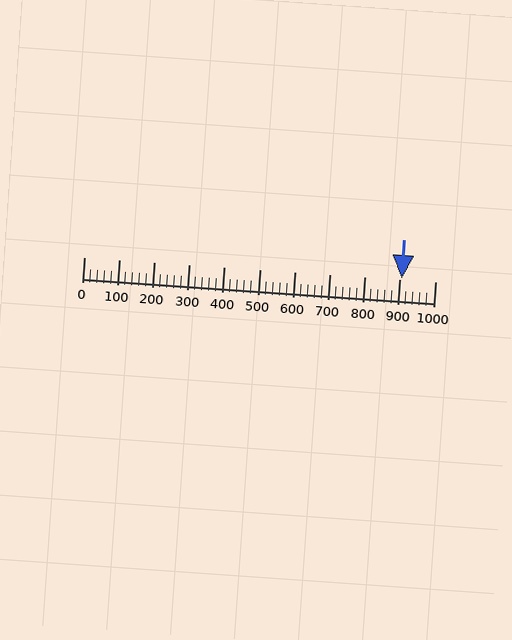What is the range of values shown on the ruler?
The ruler shows values from 0 to 1000.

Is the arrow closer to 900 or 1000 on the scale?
The arrow is closer to 900.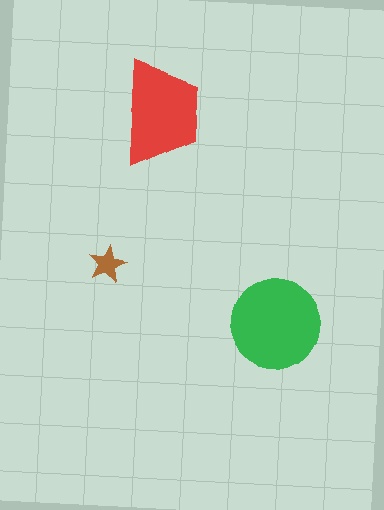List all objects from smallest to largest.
The brown star, the red trapezoid, the green circle.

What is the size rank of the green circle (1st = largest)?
1st.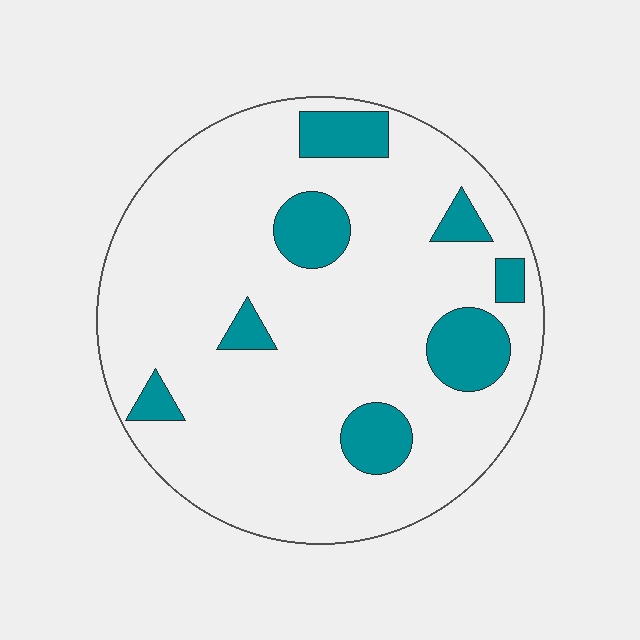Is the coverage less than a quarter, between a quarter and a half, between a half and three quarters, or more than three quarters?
Less than a quarter.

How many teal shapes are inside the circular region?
8.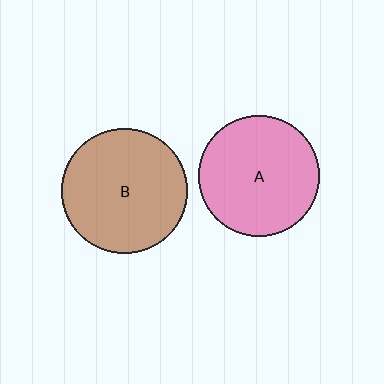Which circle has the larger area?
Circle B (brown).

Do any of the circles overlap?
No, none of the circles overlap.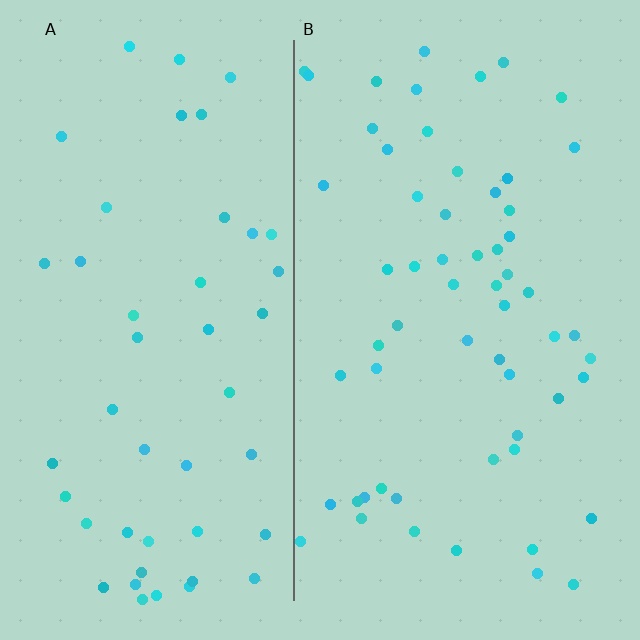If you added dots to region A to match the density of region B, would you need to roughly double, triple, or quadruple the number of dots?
Approximately double.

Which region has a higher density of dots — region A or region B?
B (the right).